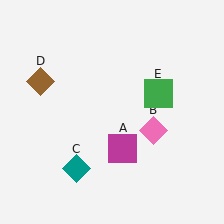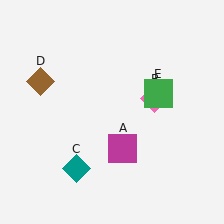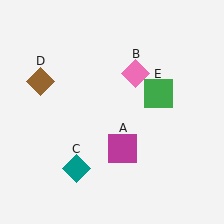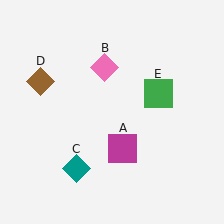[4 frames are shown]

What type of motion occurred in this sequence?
The pink diamond (object B) rotated counterclockwise around the center of the scene.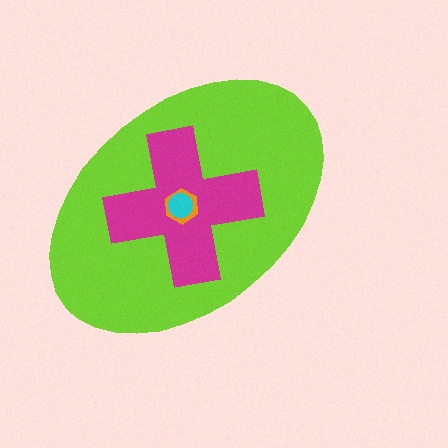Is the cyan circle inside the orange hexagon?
Yes.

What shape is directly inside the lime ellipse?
The magenta cross.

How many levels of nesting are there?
4.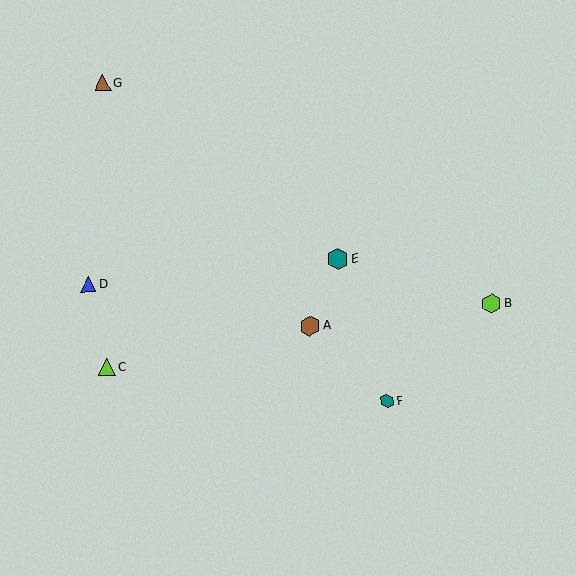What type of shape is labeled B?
Shape B is a lime hexagon.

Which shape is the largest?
The teal hexagon (labeled E) is the largest.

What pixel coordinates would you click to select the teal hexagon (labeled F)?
Click at (387, 401) to select the teal hexagon F.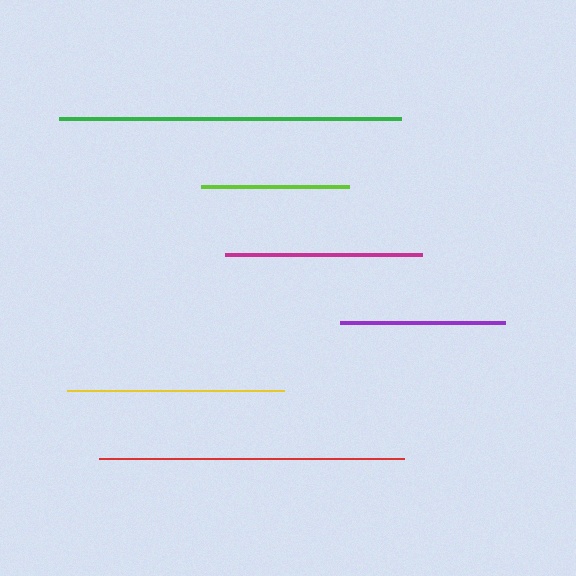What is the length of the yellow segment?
The yellow segment is approximately 217 pixels long.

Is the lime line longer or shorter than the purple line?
The purple line is longer than the lime line.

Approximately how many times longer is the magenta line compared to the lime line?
The magenta line is approximately 1.3 times the length of the lime line.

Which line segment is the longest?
The green line is the longest at approximately 342 pixels.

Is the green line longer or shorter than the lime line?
The green line is longer than the lime line.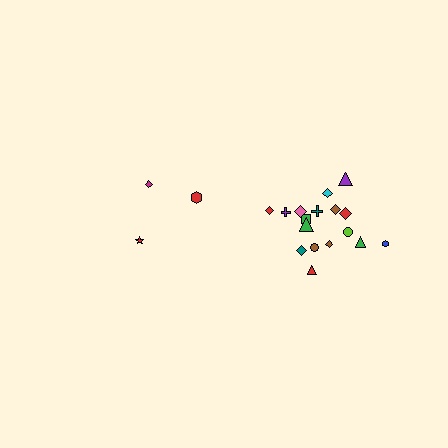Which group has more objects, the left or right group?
The right group.